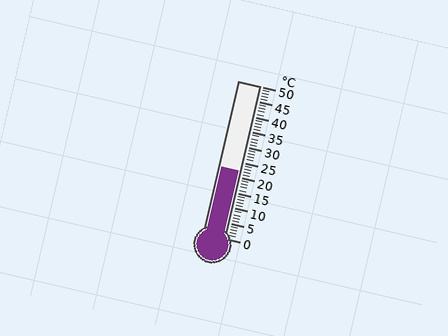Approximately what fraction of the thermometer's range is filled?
The thermometer is filled to approximately 45% of its range.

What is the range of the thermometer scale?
The thermometer scale ranges from 0°C to 50°C.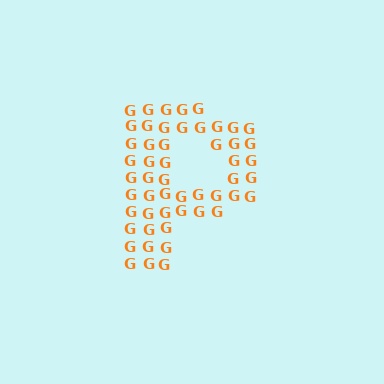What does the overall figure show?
The overall figure shows the letter P.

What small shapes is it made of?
It is made of small letter G's.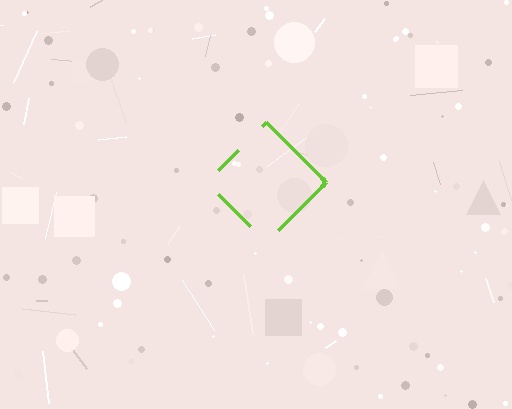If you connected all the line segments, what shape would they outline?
They would outline a diamond.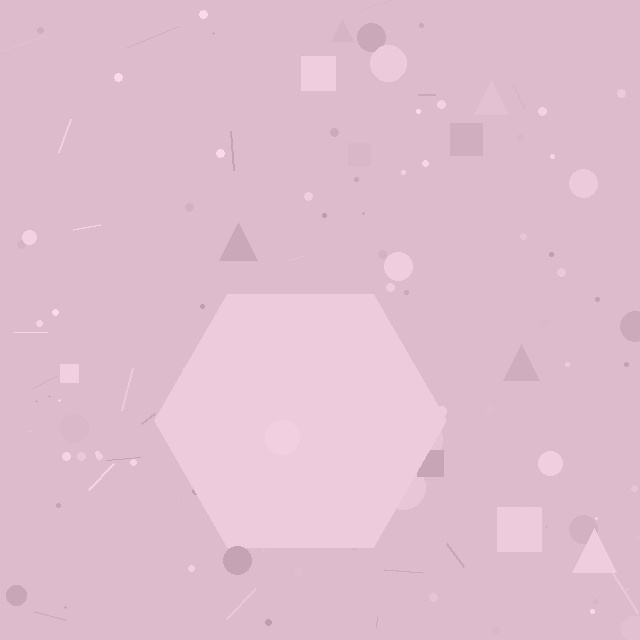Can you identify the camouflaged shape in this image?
The camouflaged shape is a hexagon.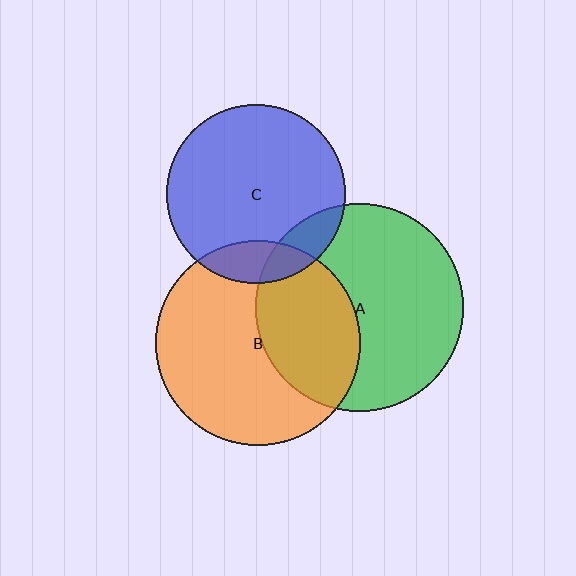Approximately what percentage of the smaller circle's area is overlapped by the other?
Approximately 15%.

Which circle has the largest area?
Circle A (green).